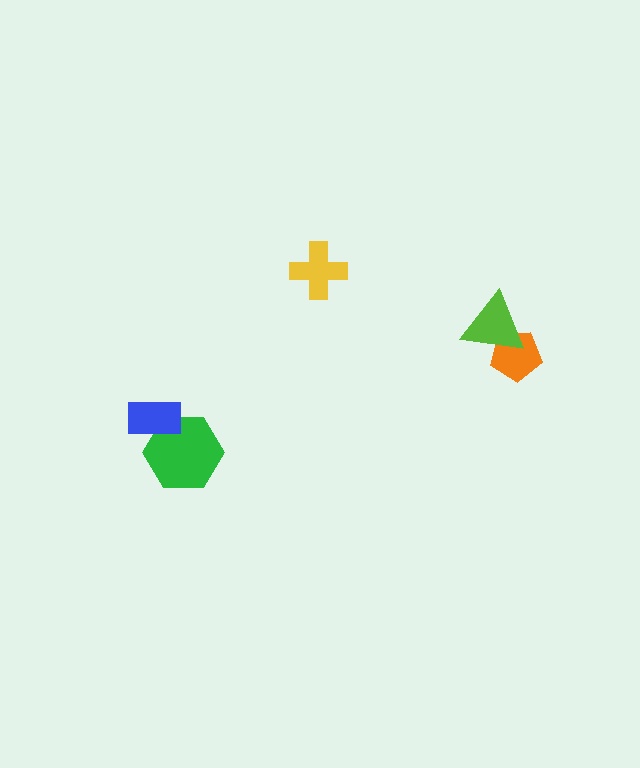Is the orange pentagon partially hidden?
Yes, it is partially covered by another shape.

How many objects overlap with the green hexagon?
1 object overlaps with the green hexagon.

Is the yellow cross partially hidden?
No, no other shape covers it.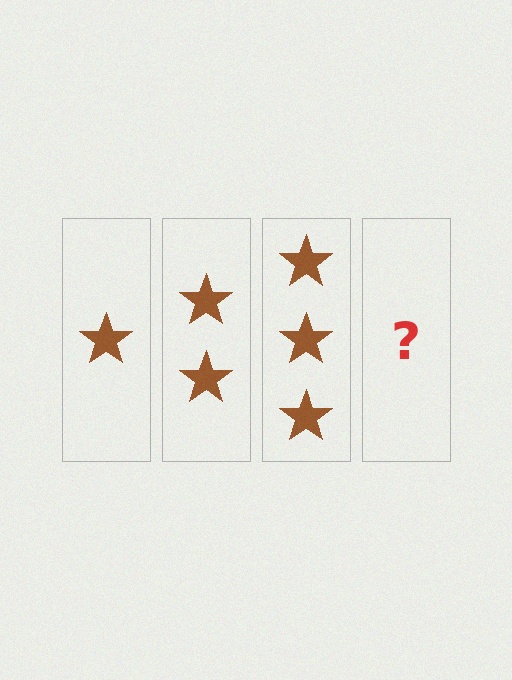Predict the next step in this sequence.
The next step is 4 stars.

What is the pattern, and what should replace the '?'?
The pattern is that each step adds one more star. The '?' should be 4 stars.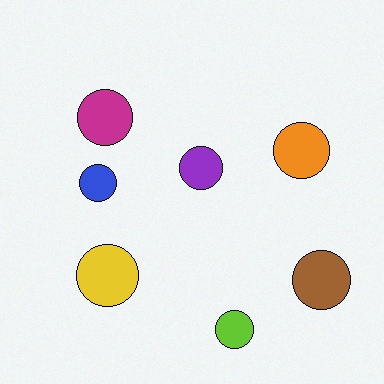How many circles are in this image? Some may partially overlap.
There are 7 circles.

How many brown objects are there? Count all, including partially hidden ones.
There is 1 brown object.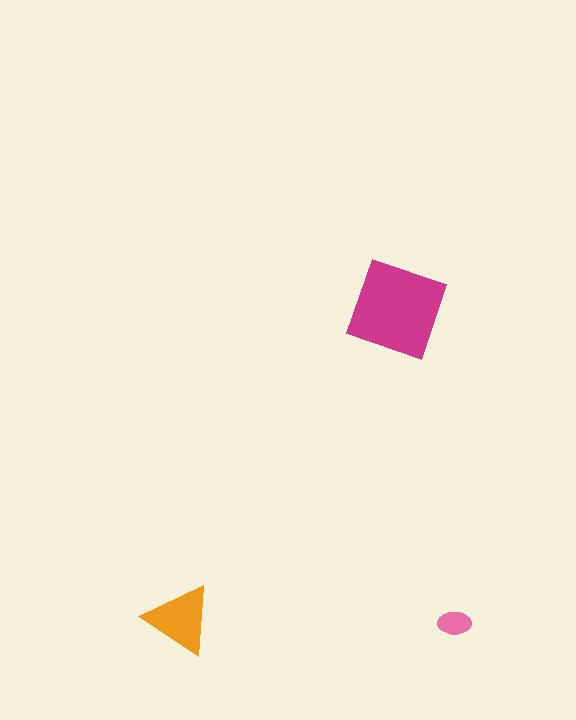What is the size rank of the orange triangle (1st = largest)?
2nd.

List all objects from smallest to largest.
The pink ellipse, the orange triangle, the magenta diamond.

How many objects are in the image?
There are 3 objects in the image.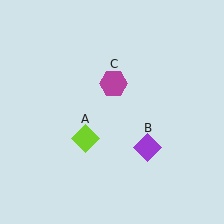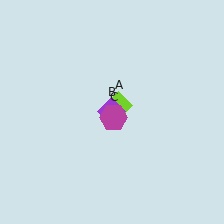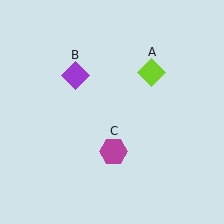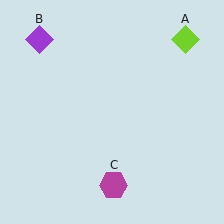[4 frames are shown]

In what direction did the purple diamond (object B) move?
The purple diamond (object B) moved up and to the left.